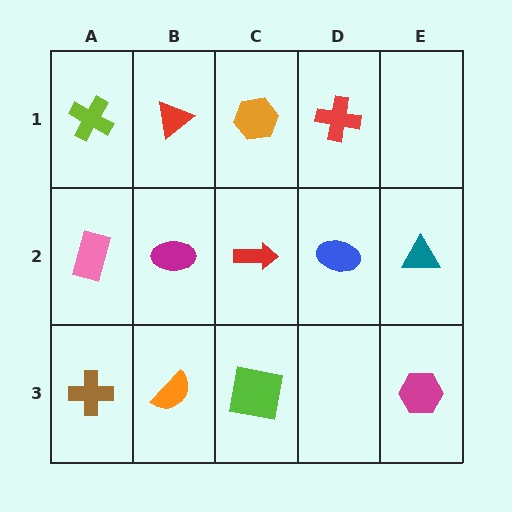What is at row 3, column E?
A magenta hexagon.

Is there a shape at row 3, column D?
No, that cell is empty.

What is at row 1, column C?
An orange hexagon.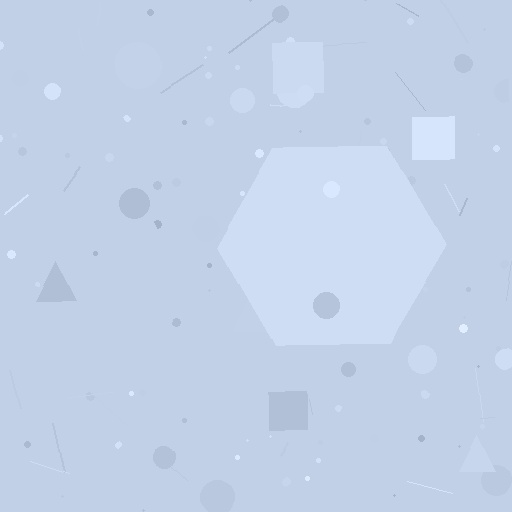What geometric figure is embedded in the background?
A hexagon is embedded in the background.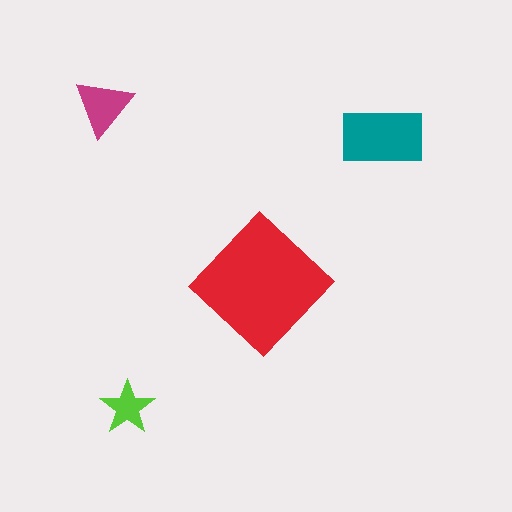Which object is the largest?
The red diamond.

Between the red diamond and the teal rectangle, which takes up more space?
The red diamond.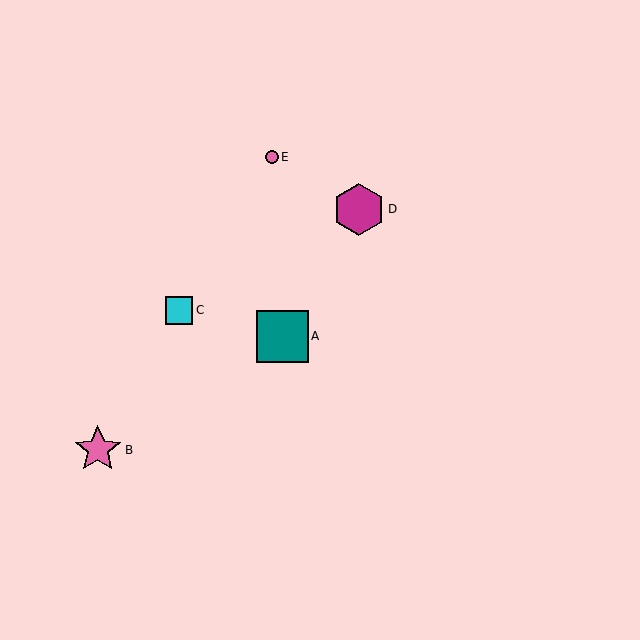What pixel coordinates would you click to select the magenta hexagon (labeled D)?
Click at (359, 209) to select the magenta hexagon D.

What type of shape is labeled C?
Shape C is a cyan square.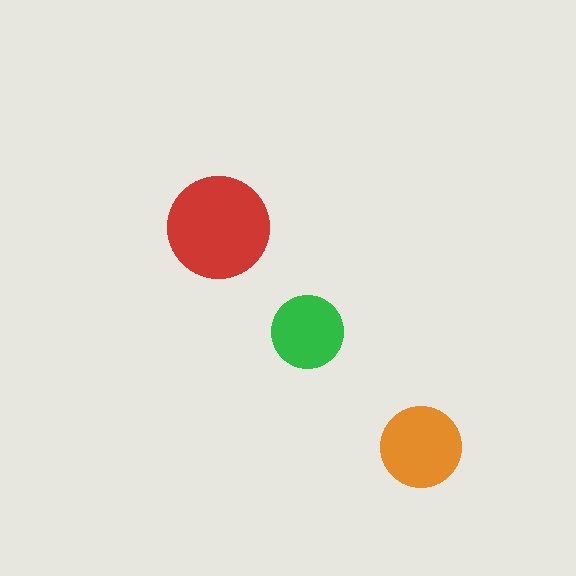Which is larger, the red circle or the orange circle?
The red one.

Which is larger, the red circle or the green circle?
The red one.